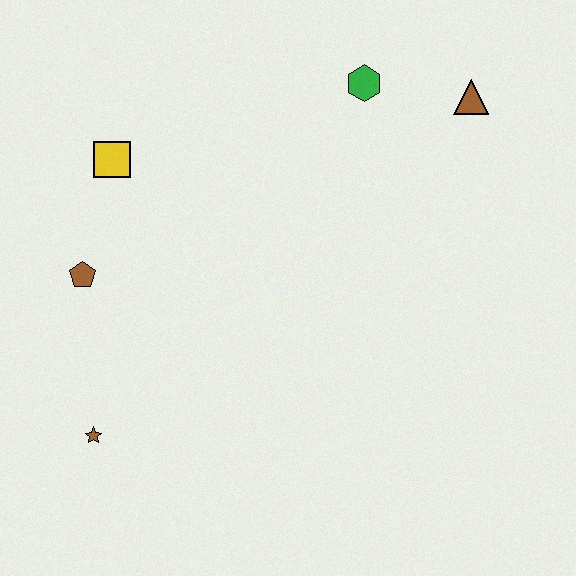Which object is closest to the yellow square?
The brown pentagon is closest to the yellow square.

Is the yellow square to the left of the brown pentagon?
No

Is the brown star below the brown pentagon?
Yes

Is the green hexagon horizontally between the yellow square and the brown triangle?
Yes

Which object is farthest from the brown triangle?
The brown star is farthest from the brown triangle.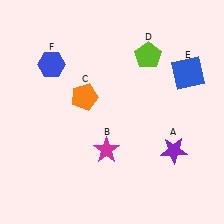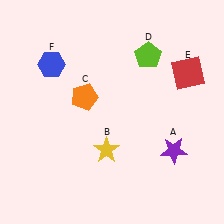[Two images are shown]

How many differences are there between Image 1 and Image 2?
There are 2 differences between the two images.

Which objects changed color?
B changed from magenta to yellow. E changed from blue to red.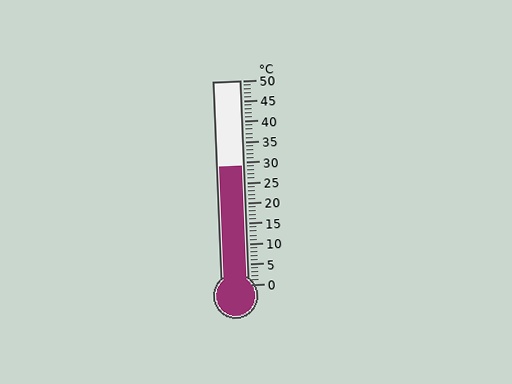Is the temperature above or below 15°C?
The temperature is above 15°C.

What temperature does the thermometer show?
The thermometer shows approximately 29°C.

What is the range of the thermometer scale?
The thermometer scale ranges from 0°C to 50°C.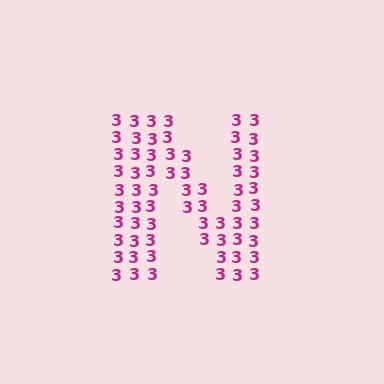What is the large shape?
The large shape is the letter N.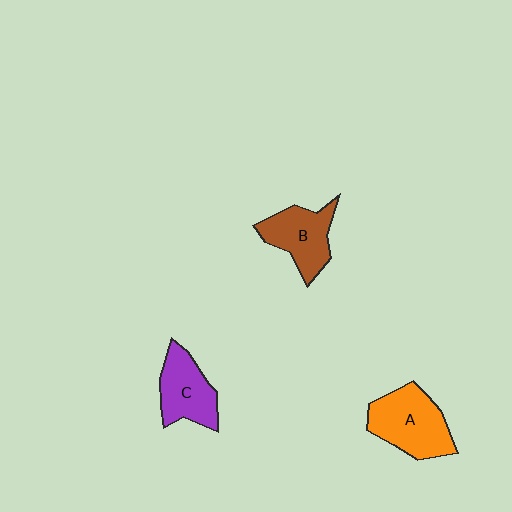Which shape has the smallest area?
Shape C (purple).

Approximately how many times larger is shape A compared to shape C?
Approximately 1.3 times.